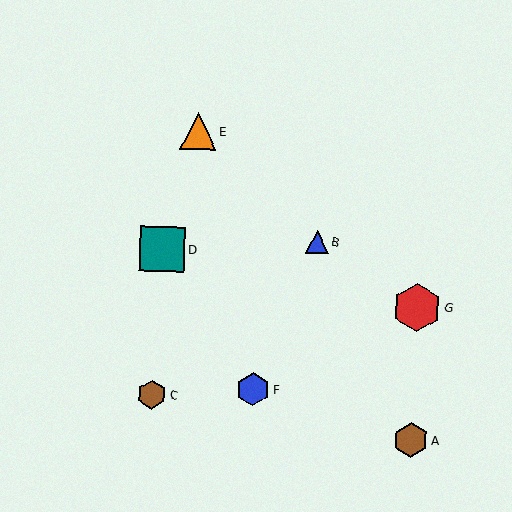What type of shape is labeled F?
Shape F is a blue hexagon.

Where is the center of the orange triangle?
The center of the orange triangle is at (198, 131).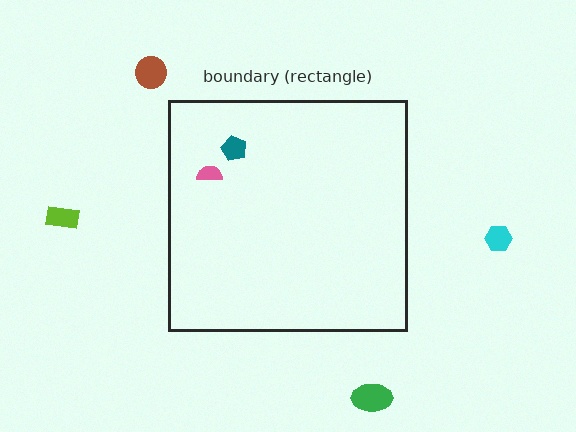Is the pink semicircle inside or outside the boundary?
Inside.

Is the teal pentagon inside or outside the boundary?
Inside.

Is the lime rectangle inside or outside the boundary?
Outside.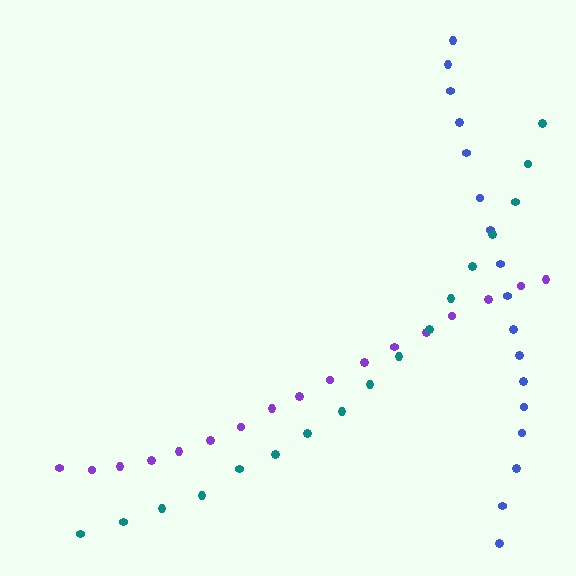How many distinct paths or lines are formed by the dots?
There are 3 distinct paths.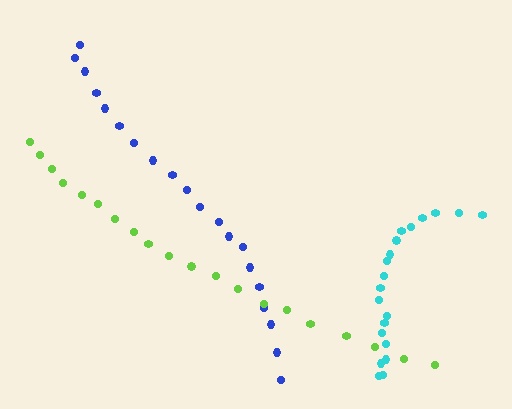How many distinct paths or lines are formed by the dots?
There are 3 distinct paths.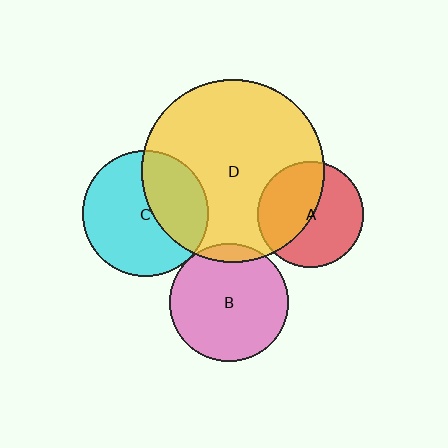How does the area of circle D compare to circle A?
Approximately 3.0 times.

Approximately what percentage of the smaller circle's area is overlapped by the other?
Approximately 10%.